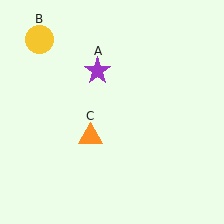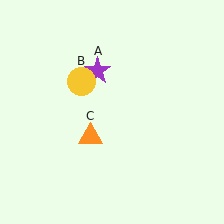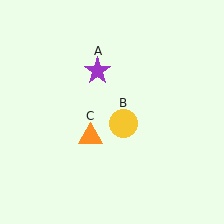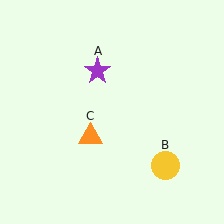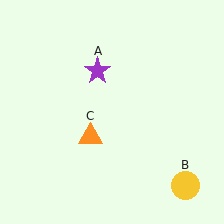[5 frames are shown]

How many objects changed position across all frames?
1 object changed position: yellow circle (object B).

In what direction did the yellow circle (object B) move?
The yellow circle (object B) moved down and to the right.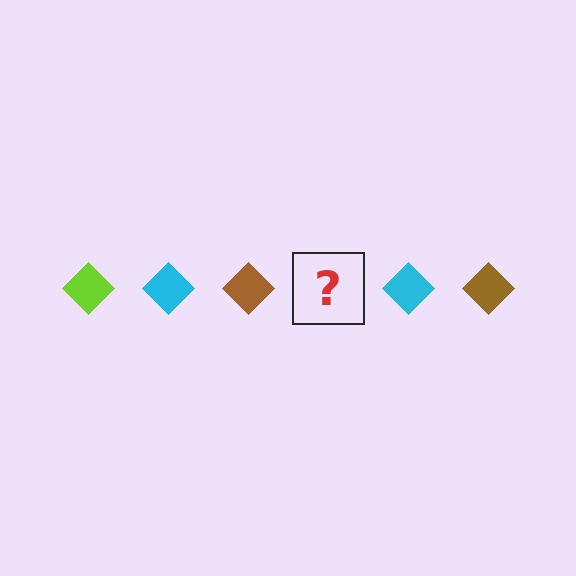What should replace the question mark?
The question mark should be replaced with a lime diamond.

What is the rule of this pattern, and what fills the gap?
The rule is that the pattern cycles through lime, cyan, brown diamonds. The gap should be filled with a lime diamond.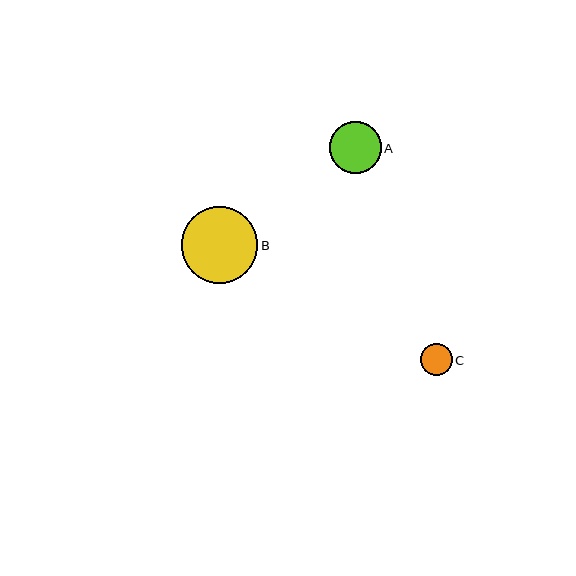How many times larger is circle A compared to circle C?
Circle A is approximately 1.7 times the size of circle C.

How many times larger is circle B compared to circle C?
Circle B is approximately 2.4 times the size of circle C.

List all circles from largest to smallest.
From largest to smallest: B, A, C.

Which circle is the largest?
Circle B is the largest with a size of approximately 76 pixels.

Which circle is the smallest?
Circle C is the smallest with a size of approximately 31 pixels.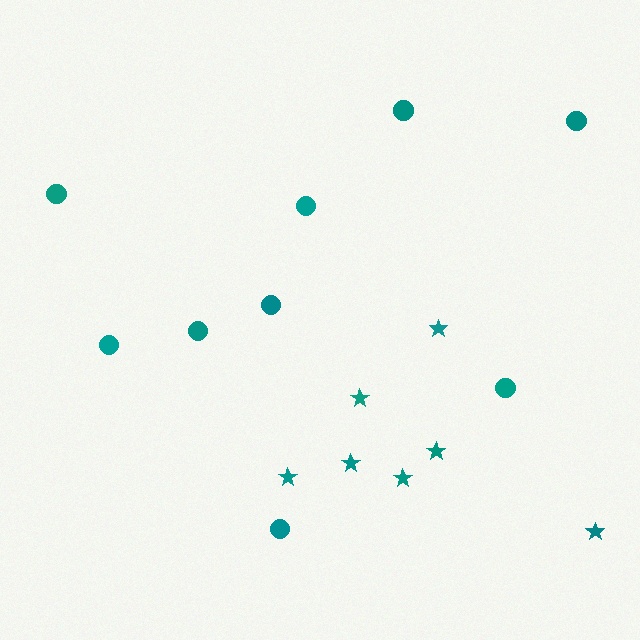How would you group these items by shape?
There are 2 groups: one group of circles (9) and one group of stars (7).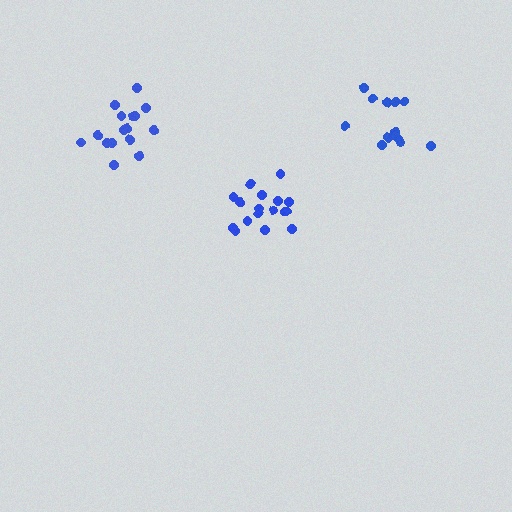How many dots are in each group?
Group 1: 16 dots, Group 2: 17 dots, Group 3: 12 dots (45 total).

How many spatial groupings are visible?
There are 3 spatial groupings.